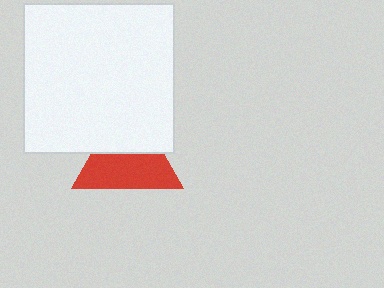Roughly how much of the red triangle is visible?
About half of it is visible (roughly 59%).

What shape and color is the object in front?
The object in front is a white square.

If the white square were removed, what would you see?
You would see the complete red triangle.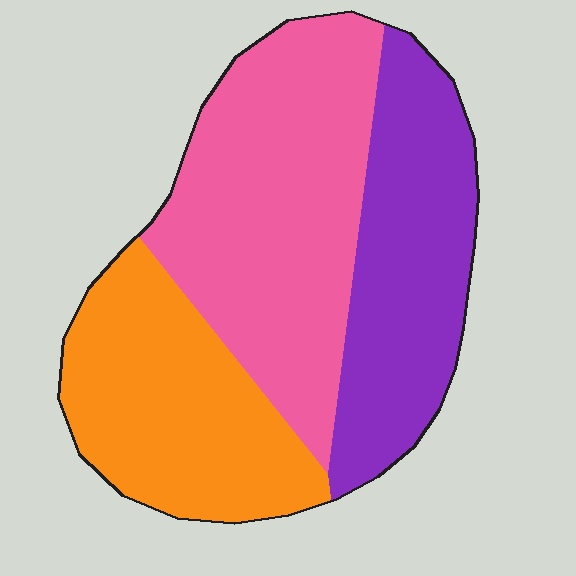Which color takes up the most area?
Pink, at roughly 40%.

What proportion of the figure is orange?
Orange takes up about one third (1/3) of the figure.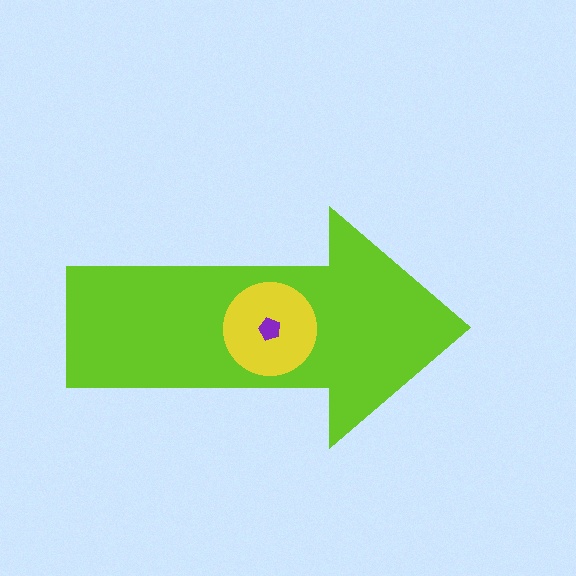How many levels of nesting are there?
3.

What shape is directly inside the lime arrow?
The yellow circle.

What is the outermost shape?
The lime arrow.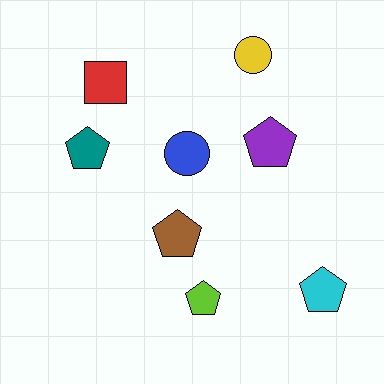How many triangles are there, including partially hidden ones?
There are no triangles.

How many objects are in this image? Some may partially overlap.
There are 8 objects.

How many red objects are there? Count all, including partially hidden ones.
There is 1 red object.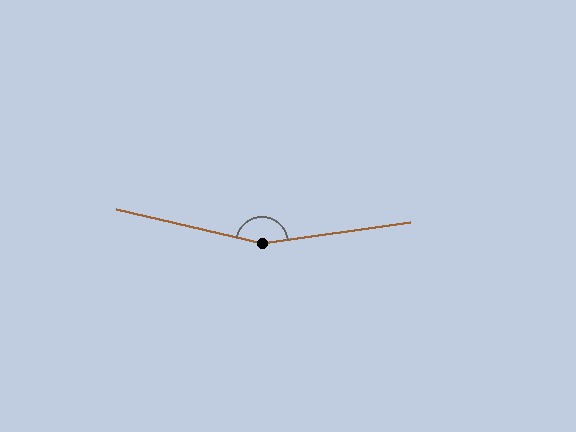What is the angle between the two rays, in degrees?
Approximately 159 degrees.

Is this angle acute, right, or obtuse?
It is obtuse.